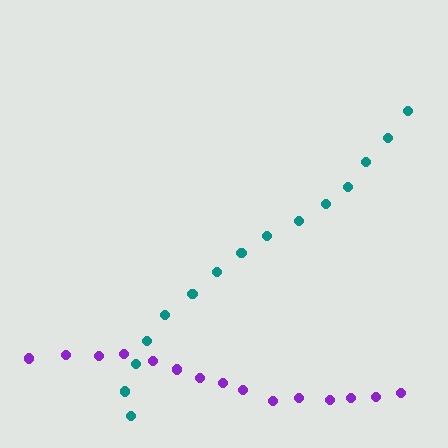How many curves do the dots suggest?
There are 2 distinct paths.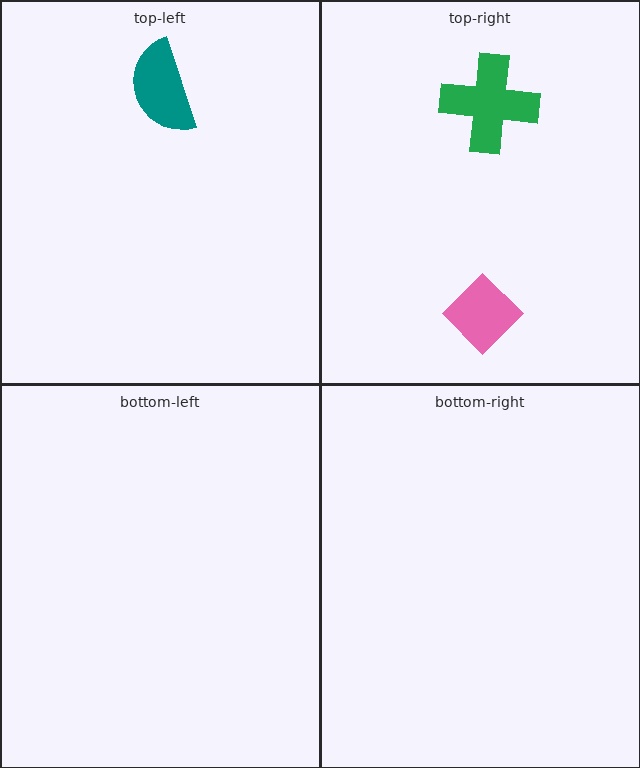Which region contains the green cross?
The top-right region.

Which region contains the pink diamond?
The top-right region.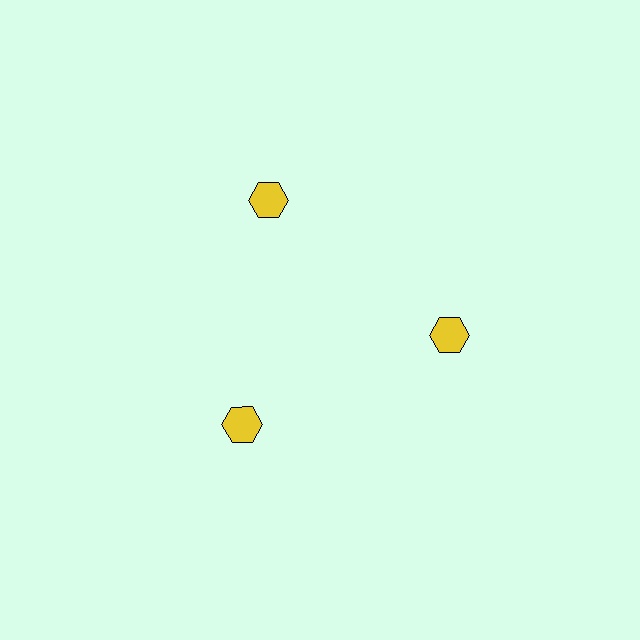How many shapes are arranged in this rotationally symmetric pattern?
There are 3 shapes, arranged in 3 groups of 1.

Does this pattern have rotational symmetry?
Yes, this pattern has 3-fold rotational symmetry. It looks the same after rotating 120 degrees around the center.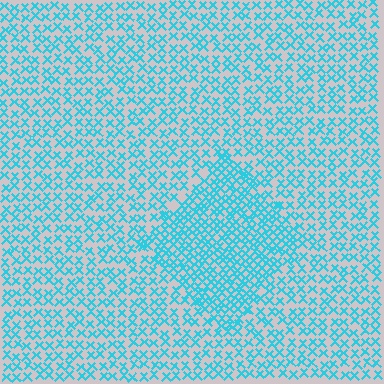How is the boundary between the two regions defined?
The boundary is defined by a change in element density (approximately 1.7x ratio). All elements are the same color, size, and shape.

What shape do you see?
I see a diamond.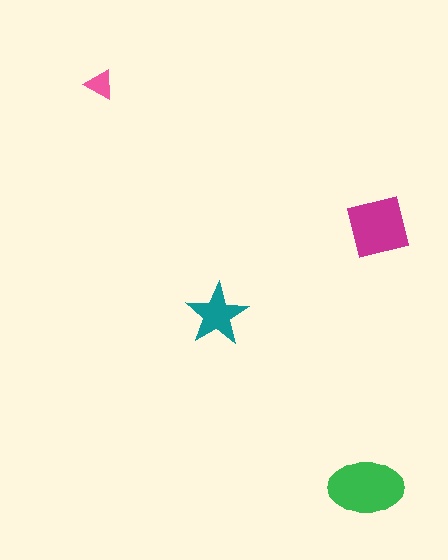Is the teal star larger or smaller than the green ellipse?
Smaller.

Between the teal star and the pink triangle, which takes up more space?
The teal star.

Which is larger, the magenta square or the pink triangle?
The magenta square.